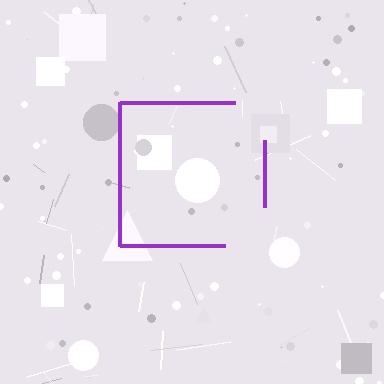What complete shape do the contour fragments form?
The contour fragments form a square.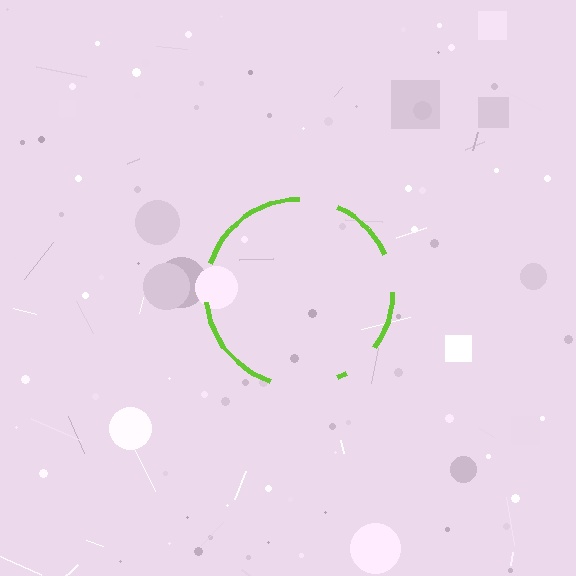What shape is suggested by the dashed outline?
The dashed outline suggests a circle.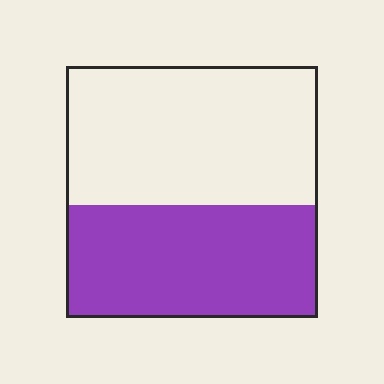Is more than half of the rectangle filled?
No.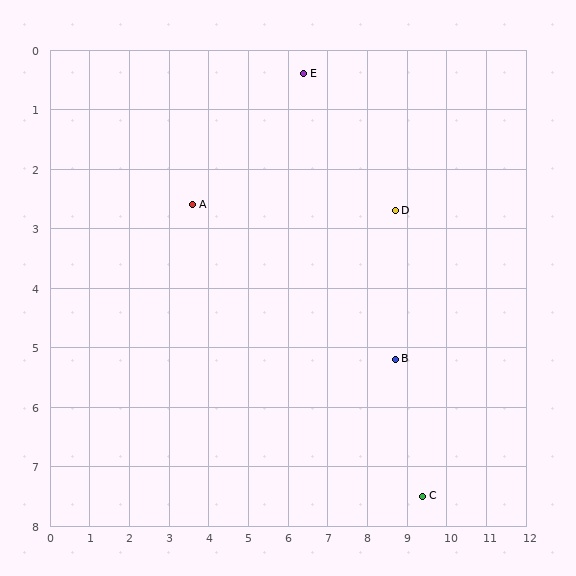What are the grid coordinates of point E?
Point E is at approximately (6.4, 0.4).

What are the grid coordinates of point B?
Point B is at approximately (8.7, 5.2).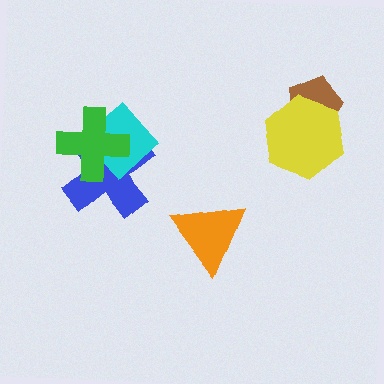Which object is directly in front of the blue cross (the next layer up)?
The cyan diamond is directly in front of the blue cross.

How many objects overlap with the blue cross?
2 objects overlap with the blue cross.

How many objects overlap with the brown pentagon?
1 object overlaps with the brown pentagon.